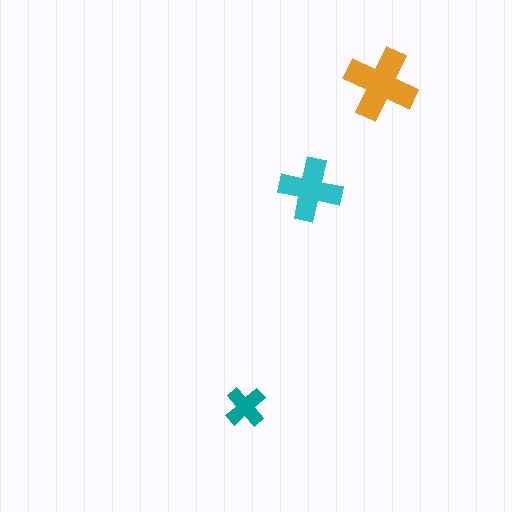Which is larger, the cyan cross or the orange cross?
The orange one.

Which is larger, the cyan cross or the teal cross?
The cyan one.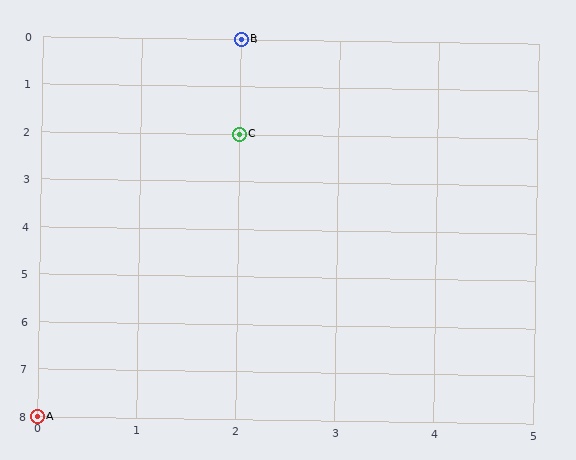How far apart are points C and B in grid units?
Points C and B are 2 rows apart.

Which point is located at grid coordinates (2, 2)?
Point C is at (2, 2).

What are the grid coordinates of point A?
Point A is at grid coordinates (0, 8).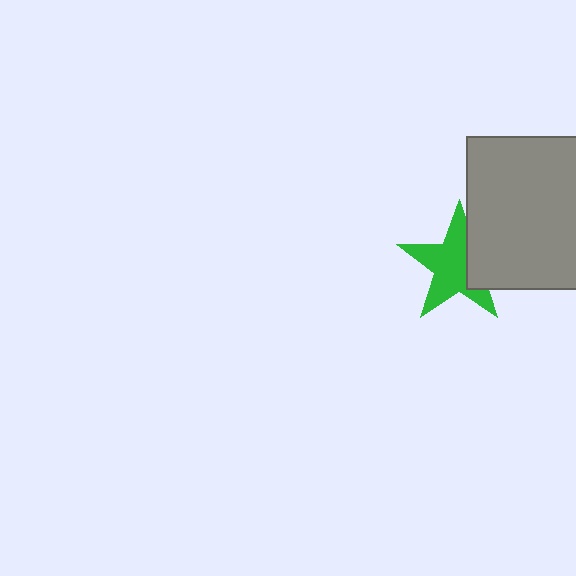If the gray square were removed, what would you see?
You would see the complete green star.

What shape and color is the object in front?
The object in front is a gray square.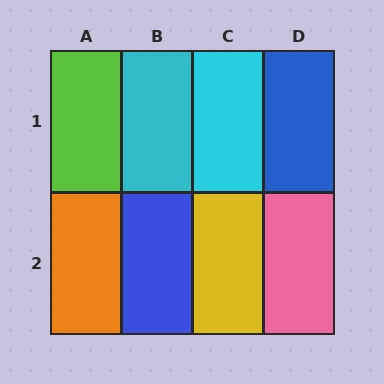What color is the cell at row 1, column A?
Lime.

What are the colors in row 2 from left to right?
Orange, blue, yellow, pink.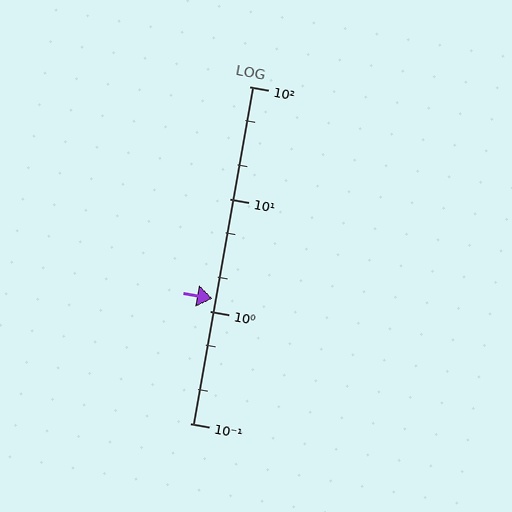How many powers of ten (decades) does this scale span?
The scale spans 3 decades, from 0.1 to 100.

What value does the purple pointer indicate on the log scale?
The pointer indicates approximately 1.3.